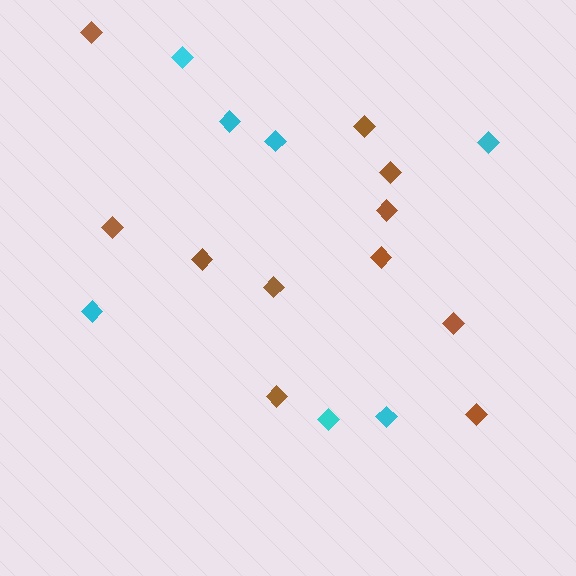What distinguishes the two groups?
There are 2 groups: one group of brown diamonds (11) and one group of cyan diamonds (7).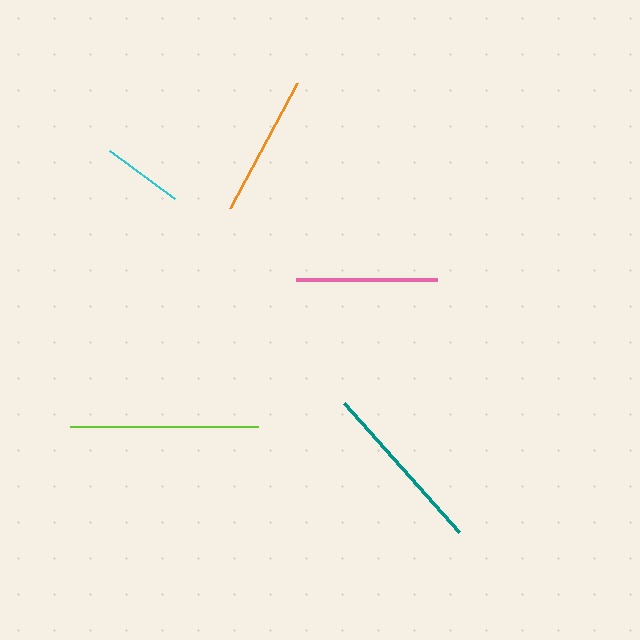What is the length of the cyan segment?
The cyan segment is approximately 81 pixels long.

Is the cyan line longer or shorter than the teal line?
The teal line is longer than the cyan line.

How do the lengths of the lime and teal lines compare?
The lime and teal lines are approximately the same length.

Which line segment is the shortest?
The cyan line is the shortest at approximately 81 pixels.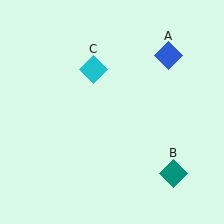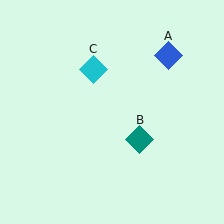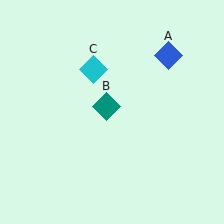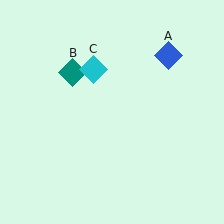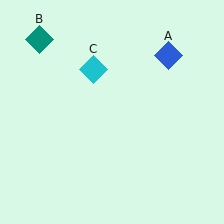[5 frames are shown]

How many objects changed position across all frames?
1 object changed position: teal diamond (object B).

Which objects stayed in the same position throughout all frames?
Blue diamond (object A) and cyan diamond (object C) remained stationary.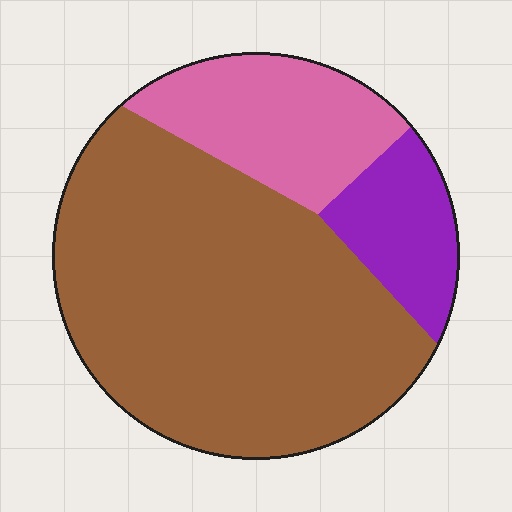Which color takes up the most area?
Brown, at roughly 65%.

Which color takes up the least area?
Purple, at roughly 15%.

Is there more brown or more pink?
Brown.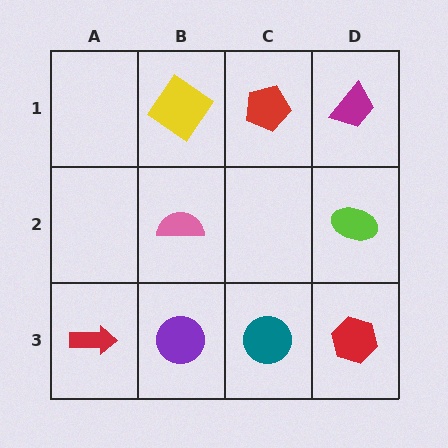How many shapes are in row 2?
2 shapes.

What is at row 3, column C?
A teal circle.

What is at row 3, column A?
A red arrow.